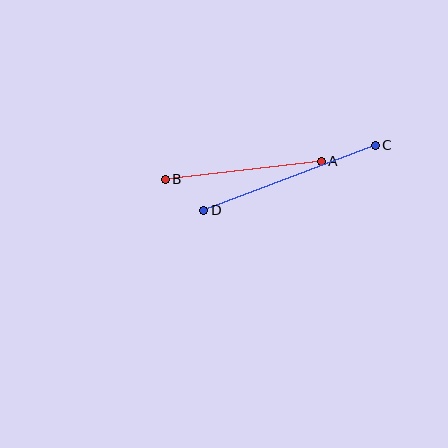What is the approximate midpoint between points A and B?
The midpoint is at approximately (243, 170) pixels.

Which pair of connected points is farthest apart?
Points C and D are farthest apart.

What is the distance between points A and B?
The distance is approximately 157 pixels.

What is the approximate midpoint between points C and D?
The midpoint is at approximately (289, 178) pixels.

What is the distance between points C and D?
The distance is approximately 183 pixels.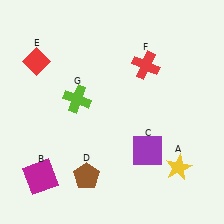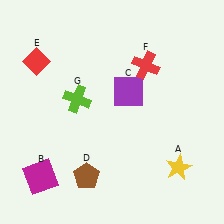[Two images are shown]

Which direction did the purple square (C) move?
The purple square (C) moved up.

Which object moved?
The purple square (C) moved up.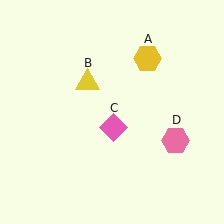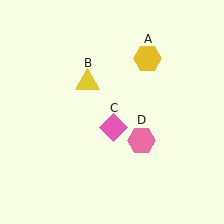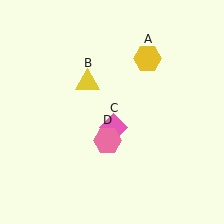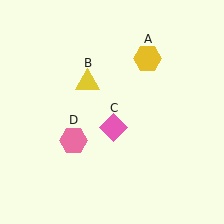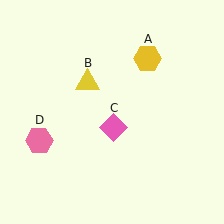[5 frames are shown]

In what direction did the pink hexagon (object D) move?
The pink hexagon (object D) moved left.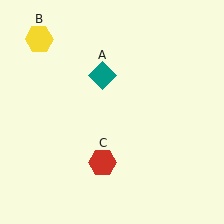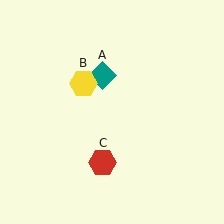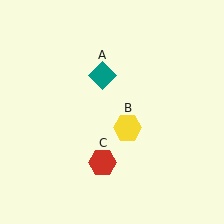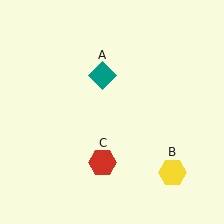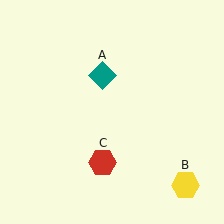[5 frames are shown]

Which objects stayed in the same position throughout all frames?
Teal diamond (object A) and red hexagon (object C) remained stationary.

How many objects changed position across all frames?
1 object changed position: yellow hexagon (object B).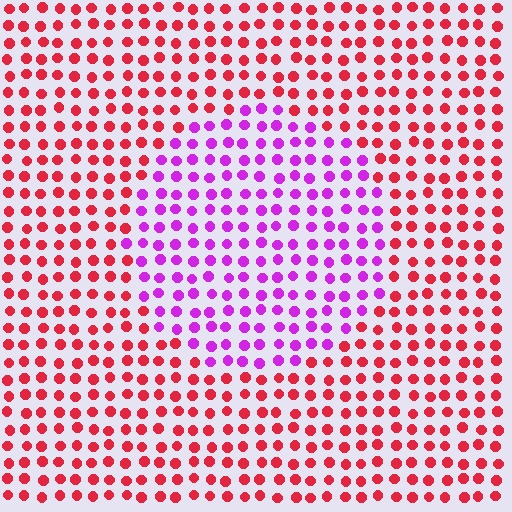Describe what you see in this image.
The image is filled with small red elements in a uniform arrangement. A circle-shaped region is visible where the elements are tinted to a slightly different hue, forming a subtle color boundary.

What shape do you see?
I see a circle.